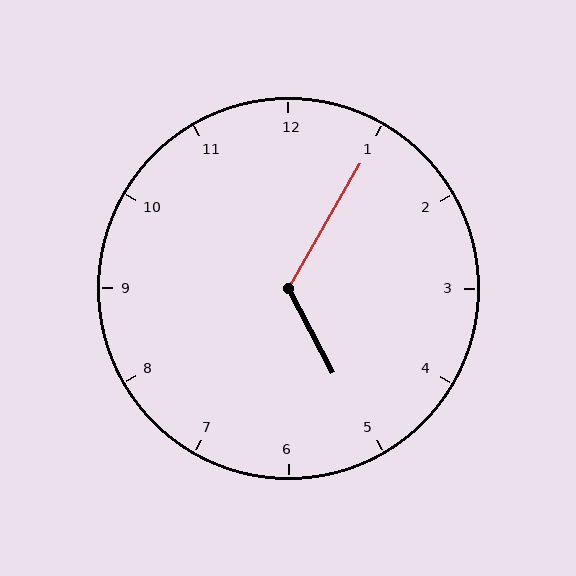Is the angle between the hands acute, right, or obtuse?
It is obtuse.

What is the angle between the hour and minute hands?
Approximately 122 degrees.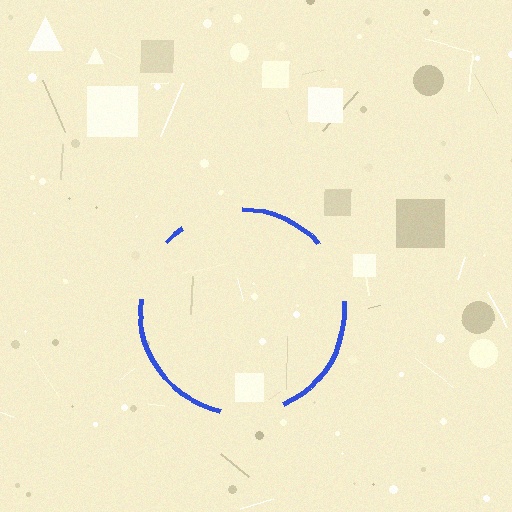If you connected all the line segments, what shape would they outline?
They would outline a circle.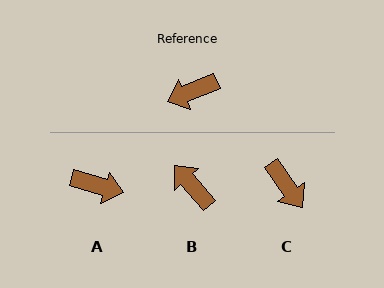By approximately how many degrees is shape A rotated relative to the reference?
Approximately 141 degrees counter-clockwise.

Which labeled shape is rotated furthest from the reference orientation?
A, about 141 degrees away.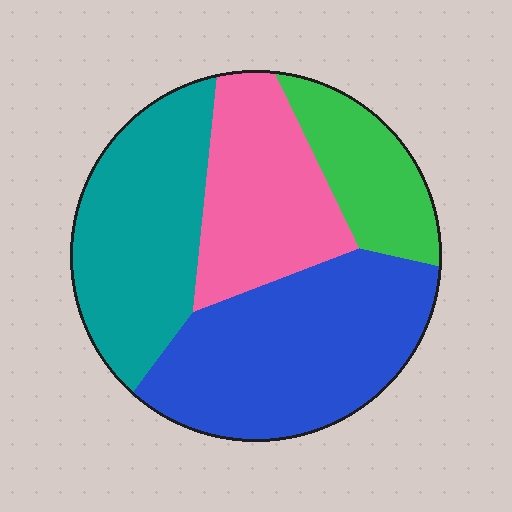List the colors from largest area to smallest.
From largest to smallest: blue, teal, pink, green.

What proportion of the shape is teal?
Teal covers around 30% of the shape.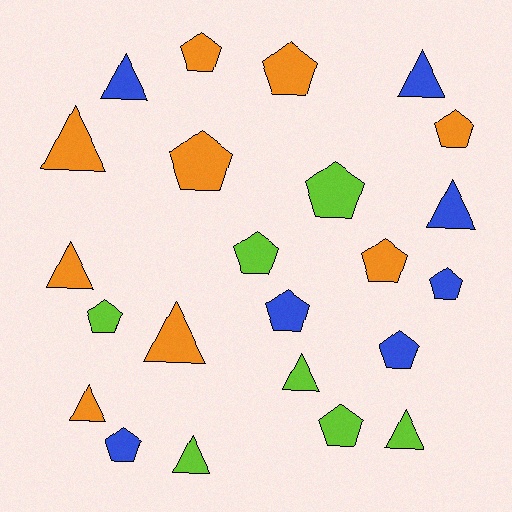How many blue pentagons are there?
There are 4 blue pentagons.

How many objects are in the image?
There are 23 objects.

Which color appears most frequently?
Orange, with 9 objects.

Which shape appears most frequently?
Pentagon, with 13 objects.